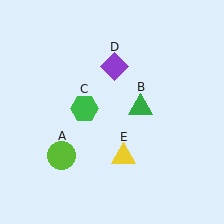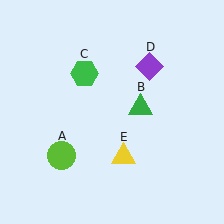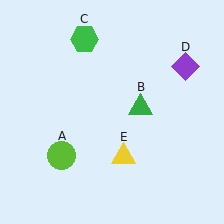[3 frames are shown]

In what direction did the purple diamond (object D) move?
The purple diamond (object D) moved right.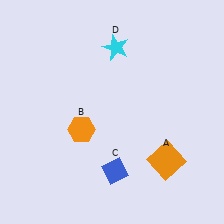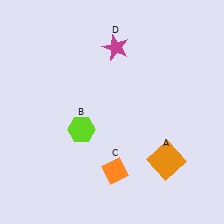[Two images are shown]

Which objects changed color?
B changed from orange to lime. C changed from blue to orange. D changed from cyan to magenta.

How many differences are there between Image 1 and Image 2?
There are 3 differences between the two images.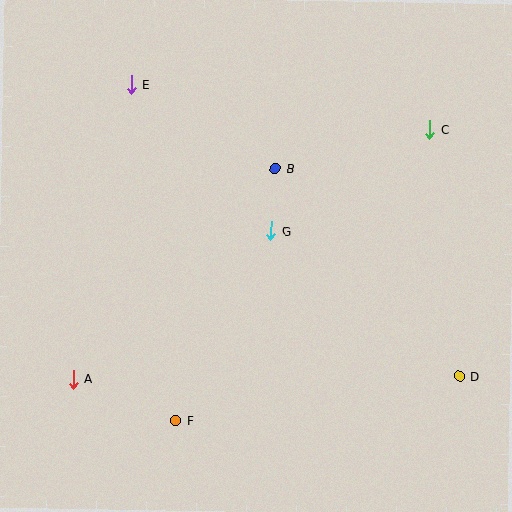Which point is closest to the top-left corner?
Point E is closest to the top-left corner.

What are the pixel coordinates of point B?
Point B is at (275, 168).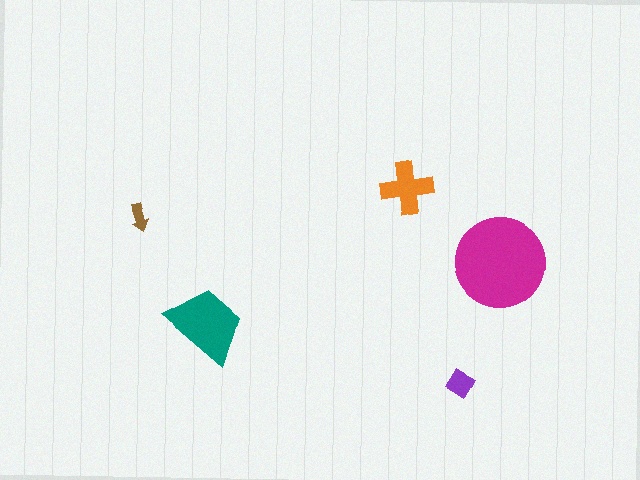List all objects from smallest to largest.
The brown arrow, the purple diamond, the orange cross, the teal trapezoid, the magenta circle.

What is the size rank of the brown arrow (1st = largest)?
5th.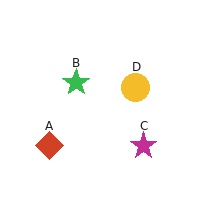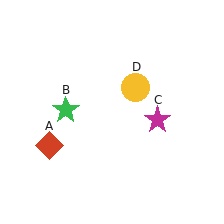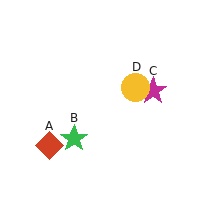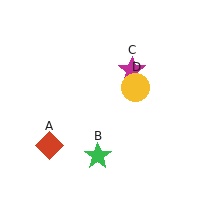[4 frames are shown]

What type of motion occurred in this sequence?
The green star (object B), magenta star (object C) rotated counterclockwise around the center of the scene.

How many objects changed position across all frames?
2 objects changed position: green star (object B), magenta star (object C).